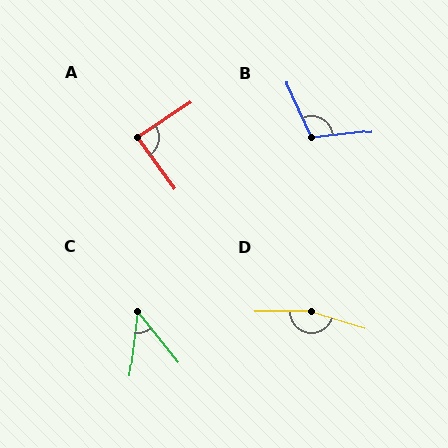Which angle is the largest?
D, at approximately 163 degrees.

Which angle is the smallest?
C, at approximately 45 degrees.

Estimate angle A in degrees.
Approximately 87 degrees.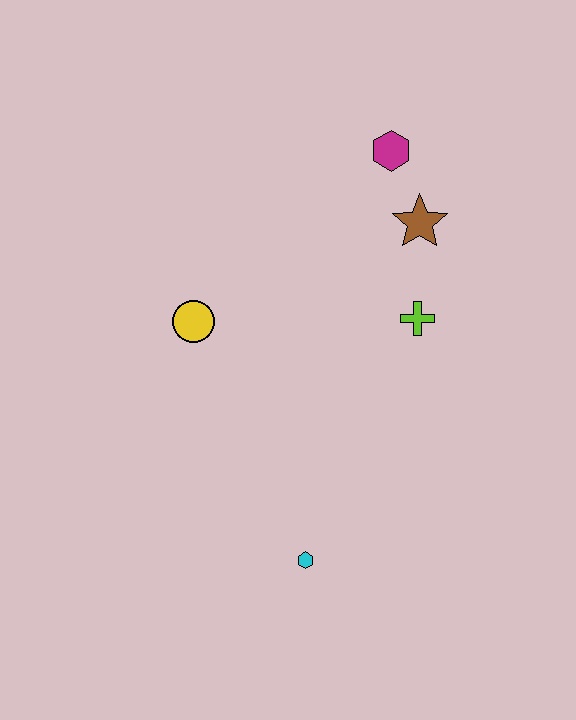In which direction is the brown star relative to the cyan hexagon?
The brown star is above the cyan hexagon.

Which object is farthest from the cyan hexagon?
The magenta hexagon is farthest from the cyan hexagon.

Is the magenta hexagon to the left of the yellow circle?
No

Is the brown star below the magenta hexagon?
Yes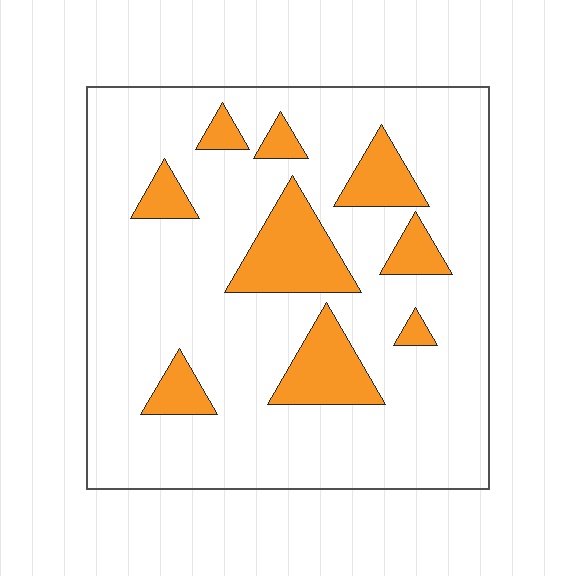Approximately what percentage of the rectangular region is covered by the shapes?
Approximately 20%.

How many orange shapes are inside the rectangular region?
9.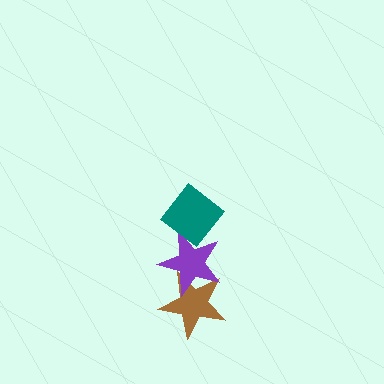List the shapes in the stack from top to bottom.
From top to bottom: the teal diamond, the purple star, the brown star.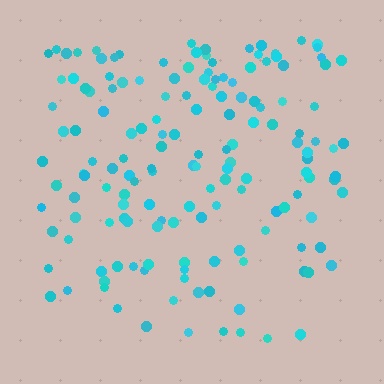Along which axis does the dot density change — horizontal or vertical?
Vertical.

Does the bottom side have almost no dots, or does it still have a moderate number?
Still a moderate number, just noticeably fewer than the top.